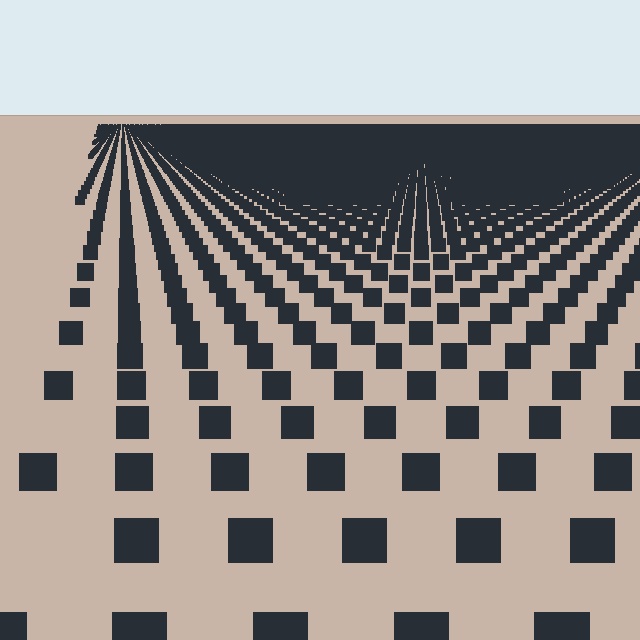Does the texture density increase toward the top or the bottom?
Density increases toward the top.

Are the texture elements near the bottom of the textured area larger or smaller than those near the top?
Larger. Near the bottom, elements are closer to the viewer and appear at a bigger on-screen size.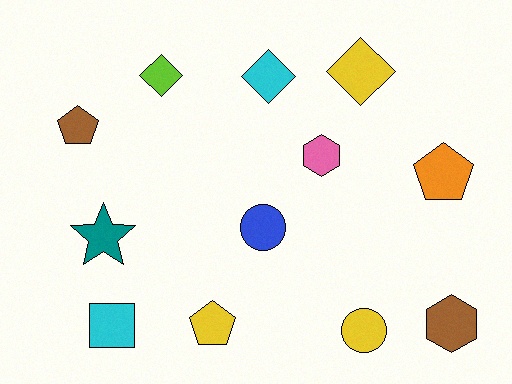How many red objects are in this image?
There are no red objects.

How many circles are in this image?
There are 2 circles.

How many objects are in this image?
There are 12 objects.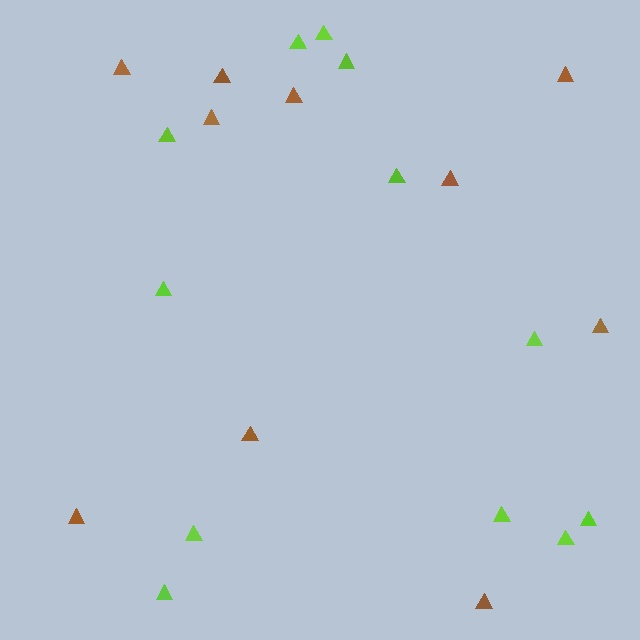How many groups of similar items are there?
There are 2 groups: one group of brown triangles (10) and one group of lime triangles (12).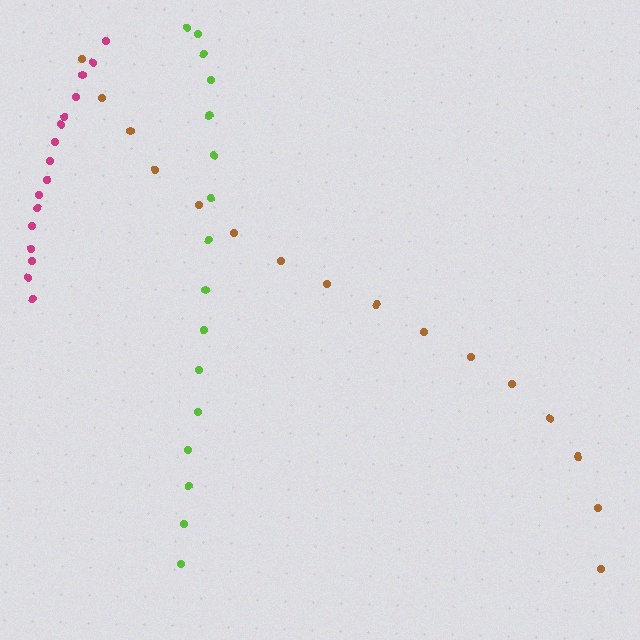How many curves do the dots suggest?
There are 3 distinct paths.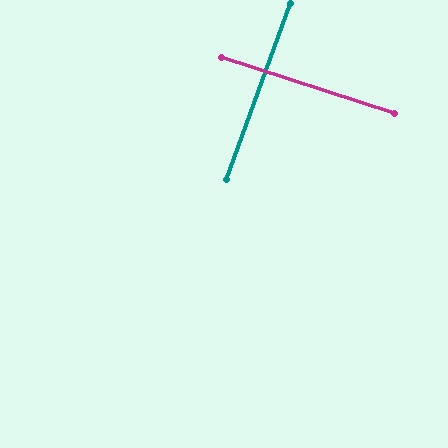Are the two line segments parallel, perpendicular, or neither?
Perpendicular — they meet at approximately 88°.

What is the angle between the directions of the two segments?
Approximately 88 degrees.